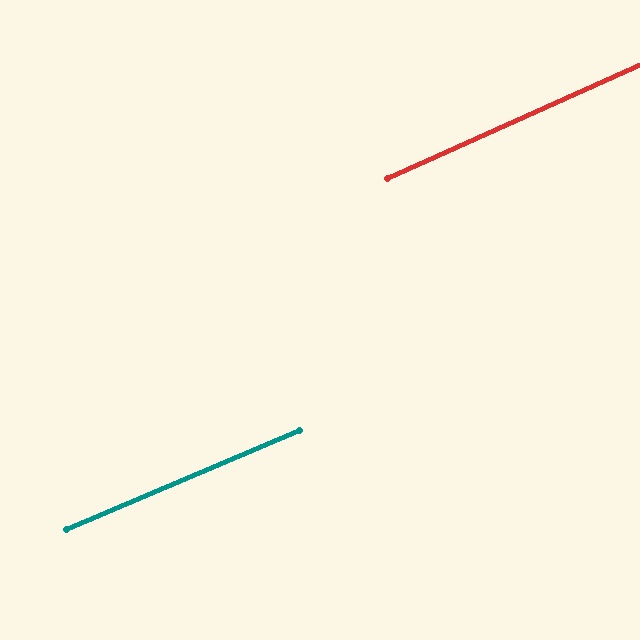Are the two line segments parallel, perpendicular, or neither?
Parallel — their directions differ by only 1.3°.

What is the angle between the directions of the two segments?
Approximately 1 degree.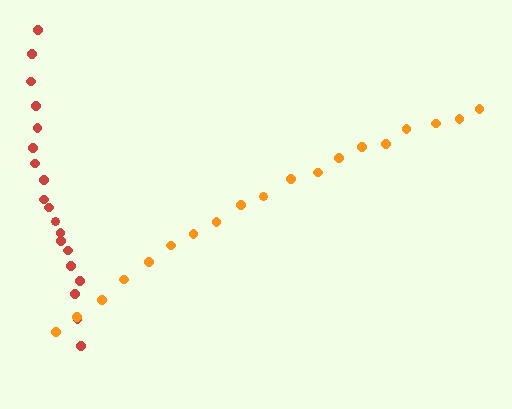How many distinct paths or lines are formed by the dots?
There are 2 distinct paths.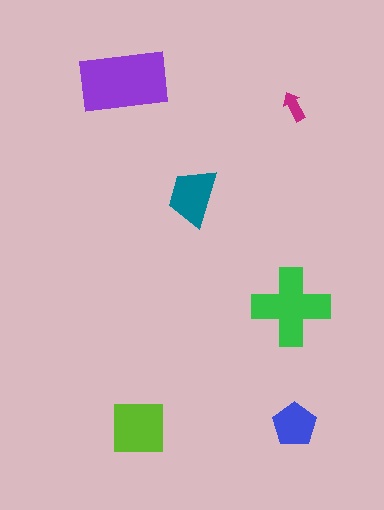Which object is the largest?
The purple rectangle.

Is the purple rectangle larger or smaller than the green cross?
Larger.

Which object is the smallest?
The magenta arrow.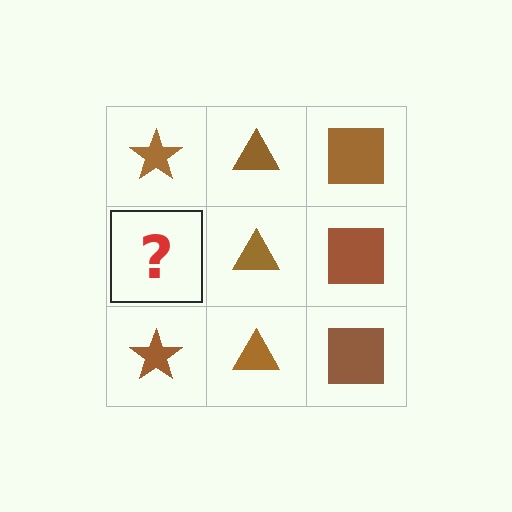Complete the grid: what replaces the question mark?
The question mark should be replaced with a brown star.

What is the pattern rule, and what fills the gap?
The rule is that each column has a consistent shape. The gap should be filled with a brown star.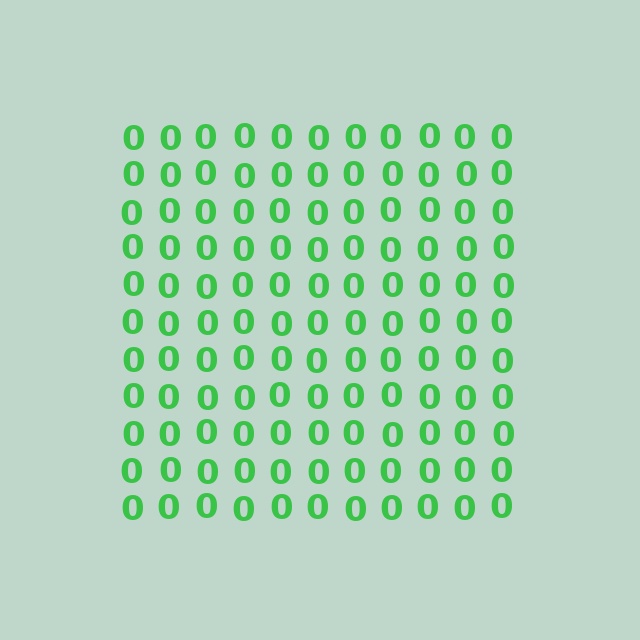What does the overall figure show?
The overall figure shows a square.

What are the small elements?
The small elements are digit 0's.